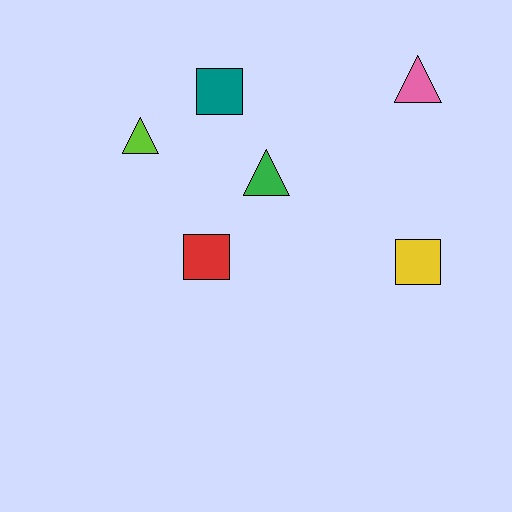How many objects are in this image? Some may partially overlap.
There are 6 objects.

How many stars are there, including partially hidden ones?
There are no stars.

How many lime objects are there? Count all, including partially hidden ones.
There is 1 lime object.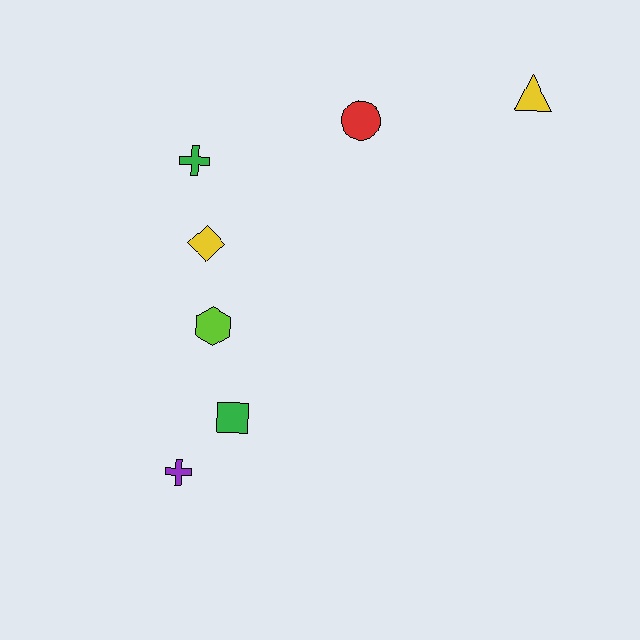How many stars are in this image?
There are no stars.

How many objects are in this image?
There are 7 objects.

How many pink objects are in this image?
There are no pink objects.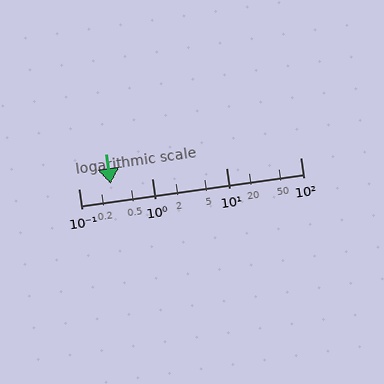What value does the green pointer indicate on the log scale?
The pointer indicates approximately 0.27.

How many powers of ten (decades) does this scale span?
The scale spans 3 decades, from 0.1 to 100.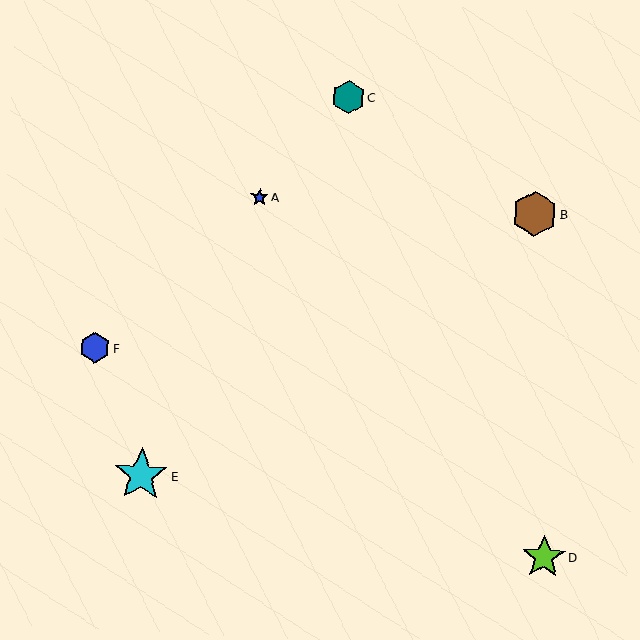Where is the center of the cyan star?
The center of the cyan star is at (141, 475).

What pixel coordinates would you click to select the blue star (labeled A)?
Click at (259, 197) to select the blue star A.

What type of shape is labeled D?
Shape D is a lime star.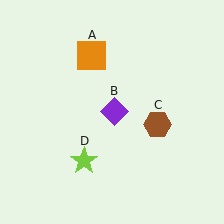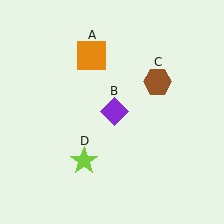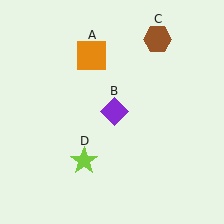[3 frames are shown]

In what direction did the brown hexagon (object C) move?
The brown hexagon (object C) moved up.